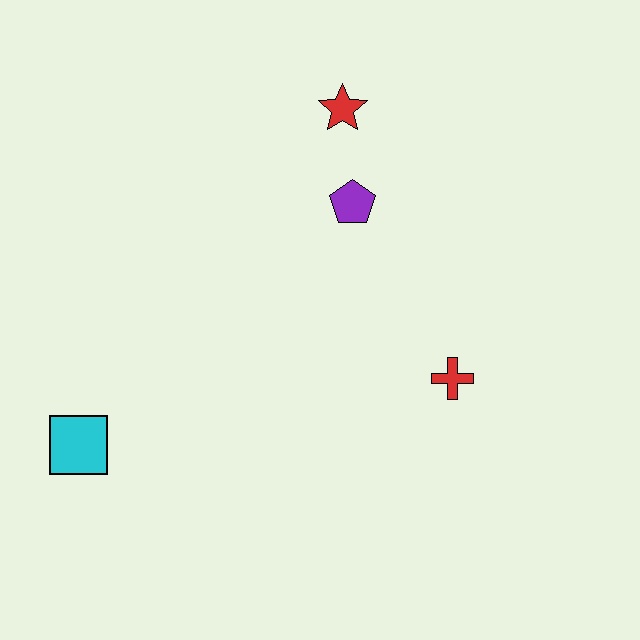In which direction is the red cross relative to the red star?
The red cross is below the red star.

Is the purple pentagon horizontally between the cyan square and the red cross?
Yes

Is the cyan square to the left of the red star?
Yes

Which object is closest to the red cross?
The purple pentagon is closest to the red cross.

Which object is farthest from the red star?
The cyan square is farthest from the red star.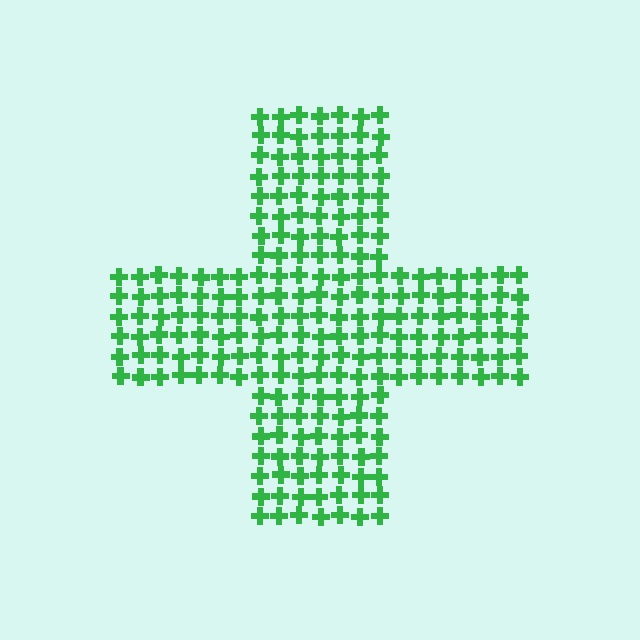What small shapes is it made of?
It is made of small crosses.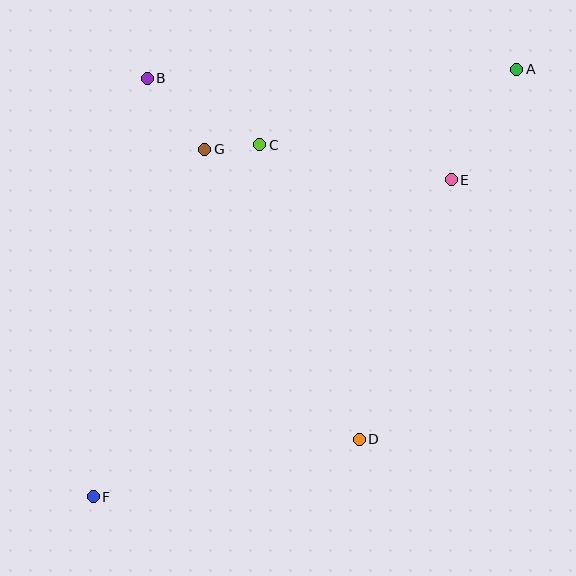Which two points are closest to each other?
Points C and G are closest to each other.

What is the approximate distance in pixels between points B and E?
The distance between B and E is approximately 321 pixels.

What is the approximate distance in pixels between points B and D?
The distance between B and D is approximately 419 pixels.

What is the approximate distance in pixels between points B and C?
The distance between B and C is approximately 131 pixels.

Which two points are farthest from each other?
Points A and F are farthest from each other.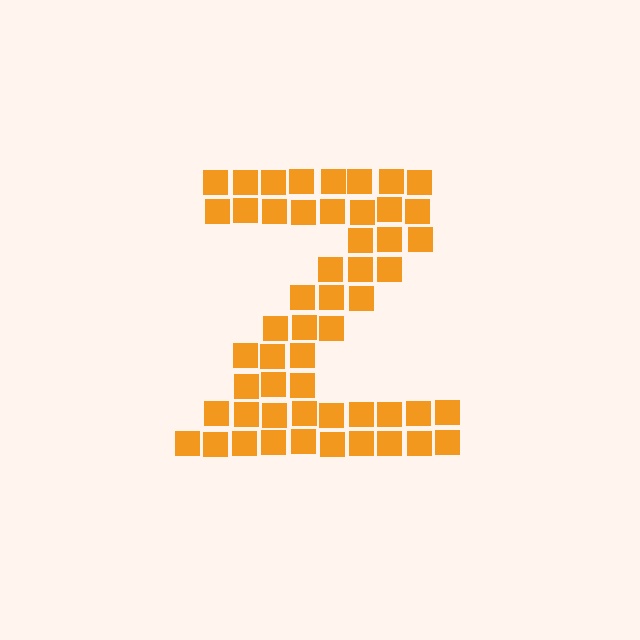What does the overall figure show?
The overall figure shows the letter Z.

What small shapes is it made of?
It is made of small squares.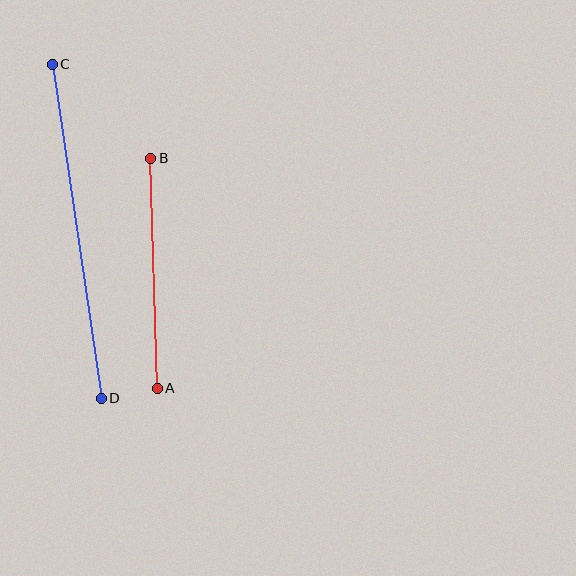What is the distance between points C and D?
The distance is approximately 338 pixels.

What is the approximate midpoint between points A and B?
The midpoint is at approximately (154, 273) pixels.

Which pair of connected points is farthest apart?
Points C and D are farthest apart.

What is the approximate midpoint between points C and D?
The midpoint is at approximately (77, 231) pixels.